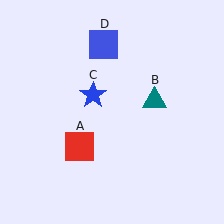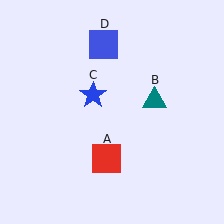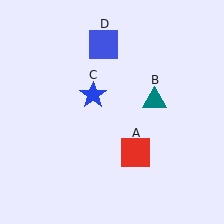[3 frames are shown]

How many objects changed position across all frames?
1 object changed position: red square (object A).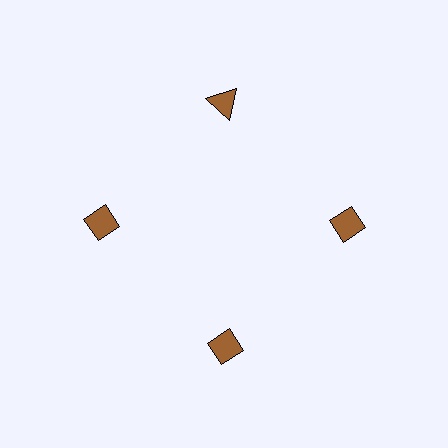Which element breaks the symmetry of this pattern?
The brown triangle at roughly the 12 o'clock position breaks the symmetry. All other shapes are brown diamonds.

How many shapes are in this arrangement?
There are 4 shapes arranged in a ring pattern.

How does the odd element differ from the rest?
It has a different shape: triangle instead of diamond.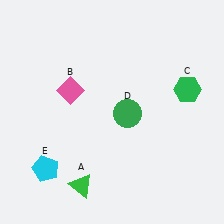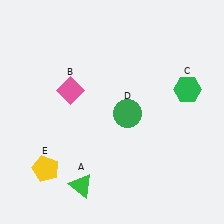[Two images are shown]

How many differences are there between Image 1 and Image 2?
There is 1 difference between the two images.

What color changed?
The pentagon (E) changed from cyan in Image 1 to yellow in Image 2.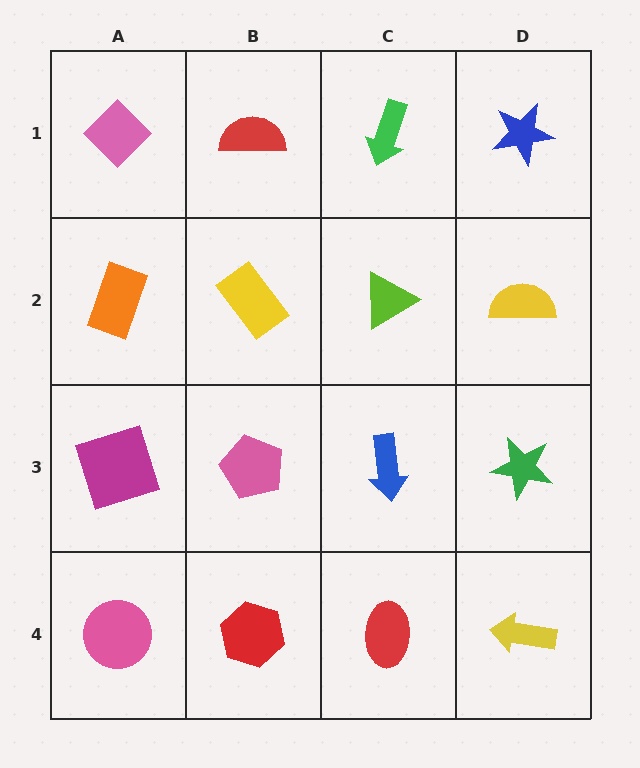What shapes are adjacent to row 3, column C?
A lime triangle (row 2, column C), a red ellipse (row 4, column C), a pink pentagon (row 3, column B), a green star (row 3, column D).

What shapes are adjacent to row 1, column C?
A lime triangle (row 2, column C), a red semicircle (row 1, column B), a blue star (row 1, column D).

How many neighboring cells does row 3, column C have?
4.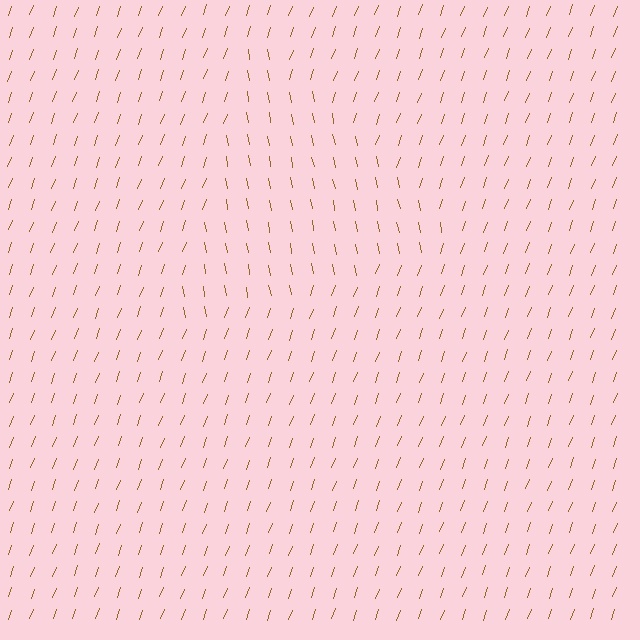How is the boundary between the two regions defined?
The boundary is defined purely by a change in line orientation (approximately 31 degrees difference). All lines are the same color and thickness.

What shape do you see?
I see a triangle.